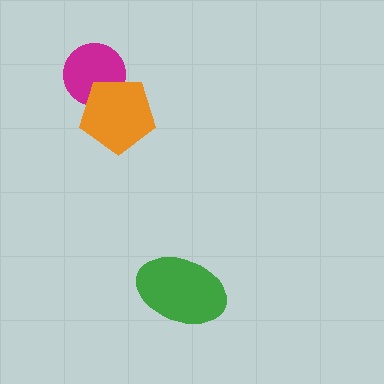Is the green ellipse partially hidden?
No, no other shape covers it.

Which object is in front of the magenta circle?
The orange pentagon is in front of the magenta circle.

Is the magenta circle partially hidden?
Yes, it is partially covered by another shape.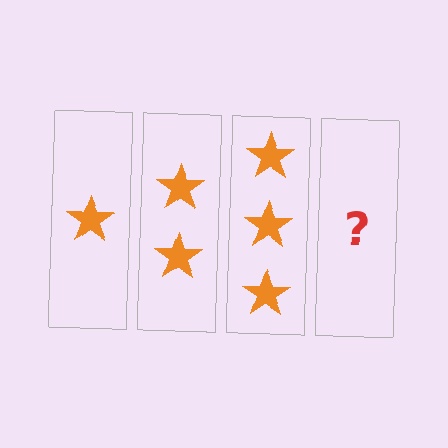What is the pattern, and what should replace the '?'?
The pattern is that each step adds one more star. The '?' should be 4 stars.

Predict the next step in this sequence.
The next step is 4 stars.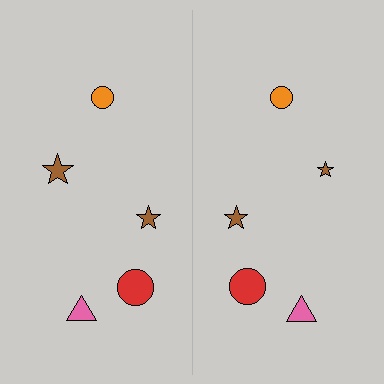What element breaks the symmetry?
The brown star on the right side has a different size than its mirror counterpart.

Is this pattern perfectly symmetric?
No, the pattern is not perfectly symmetric. The brown star on the right side has a different size than its mirror counterpart.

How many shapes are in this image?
There are 10 shapes in this image.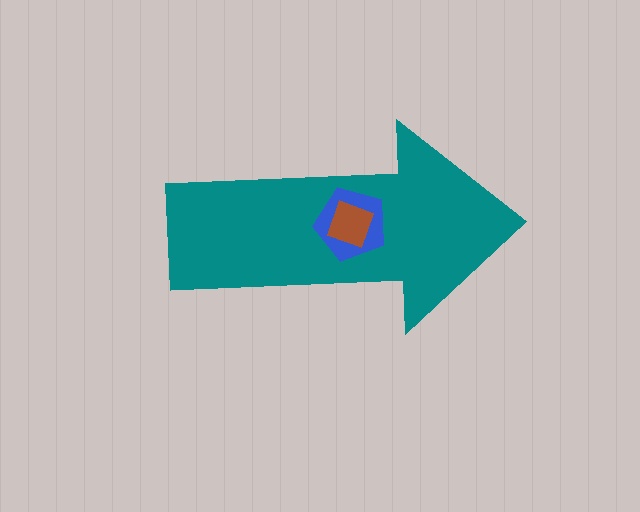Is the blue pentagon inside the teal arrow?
Yes.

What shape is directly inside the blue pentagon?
The brown diamond.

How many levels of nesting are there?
3.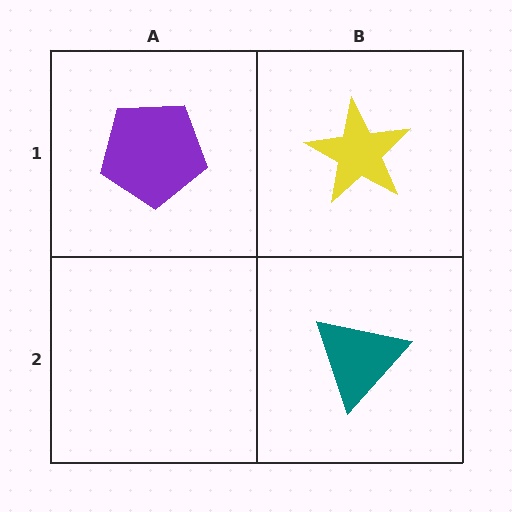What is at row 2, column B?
A teal triangle.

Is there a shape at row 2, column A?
No, that cell is empty.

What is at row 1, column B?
A yellow star.